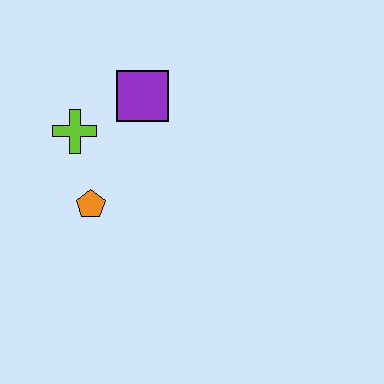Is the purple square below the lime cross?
No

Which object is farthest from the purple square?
The orange pentagon is farthest from the purple square.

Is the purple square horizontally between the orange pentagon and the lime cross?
No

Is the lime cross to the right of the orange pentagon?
No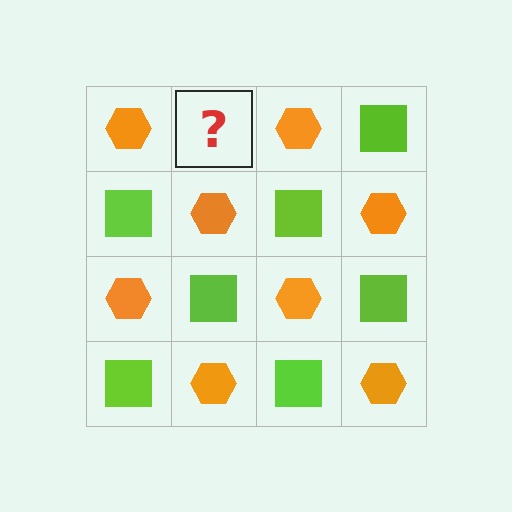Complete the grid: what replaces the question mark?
The question mark should be replaced with a lime square.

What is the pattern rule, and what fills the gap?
The rule is that it alternates orange hexagon and lime square in a checkerboard pattern. The gap should be filled with a lime square.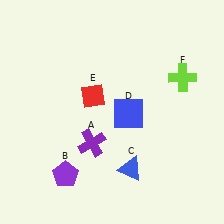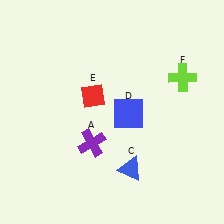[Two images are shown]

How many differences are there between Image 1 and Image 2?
There is 1 difference between the two images.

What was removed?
The purple pentagon (B) was removed in Image 2.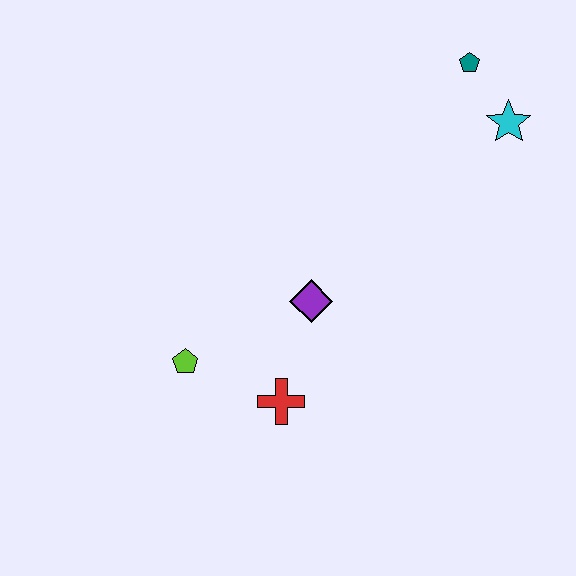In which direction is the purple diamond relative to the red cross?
The purple diamond is above the red cross.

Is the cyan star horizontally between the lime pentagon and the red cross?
No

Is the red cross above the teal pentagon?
No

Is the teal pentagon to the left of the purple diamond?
No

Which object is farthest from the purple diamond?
The teal pentagon is farthest from the purple diamond.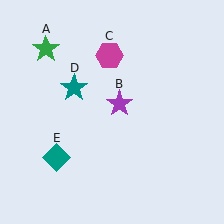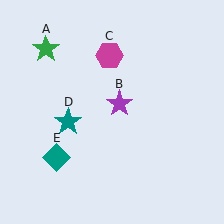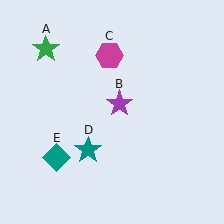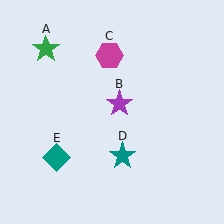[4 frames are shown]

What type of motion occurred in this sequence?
The teal star (object D) rotated counterclockwise around the center of the scene.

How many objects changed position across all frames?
1 object changed position: teal star (object D).